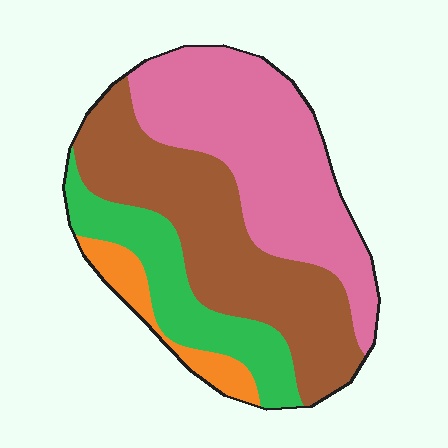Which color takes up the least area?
Orange, at roughly 5%.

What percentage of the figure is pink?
Pink covers about 40% of the figure.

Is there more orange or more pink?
Pink.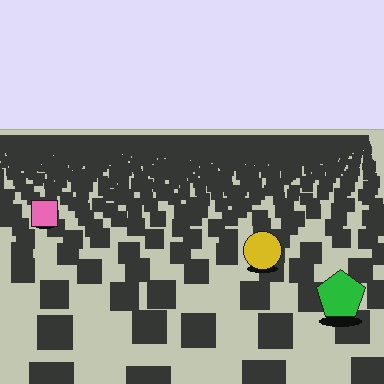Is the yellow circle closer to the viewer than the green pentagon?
No. The green pentagon is closer — you can tell from the texture gradient: the ground texture is coarser near it.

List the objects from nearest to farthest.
From nearest to farthest: the green pentagon, the yellow circle, the pink square.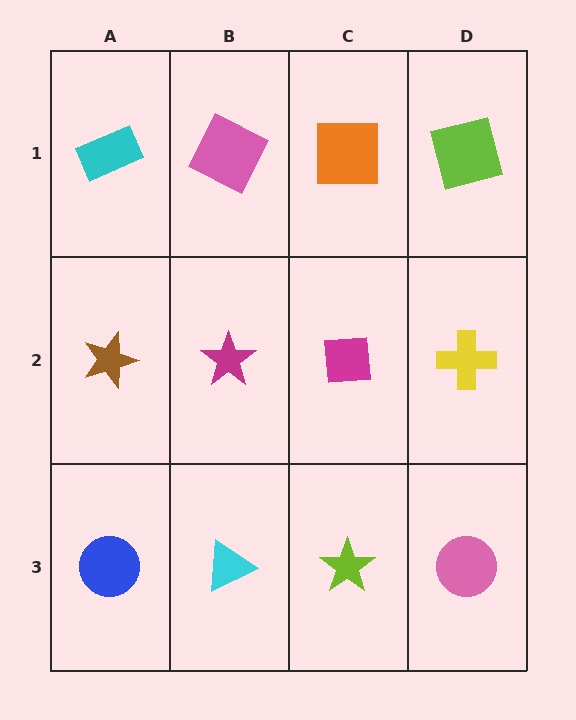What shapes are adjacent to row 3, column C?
A magenta square (row 2, column C), a cyan triangle (row 3, column B), a pink circle (row 3, column D).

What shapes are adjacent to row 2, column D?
A lime square (row 1, column D), a pink circle (row 3, column D), a magenta square (row 2, column C).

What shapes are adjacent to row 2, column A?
A cyan rectangle (row 1, column A), a blue circle (row 3, column A), a magenta star (row 2, column B).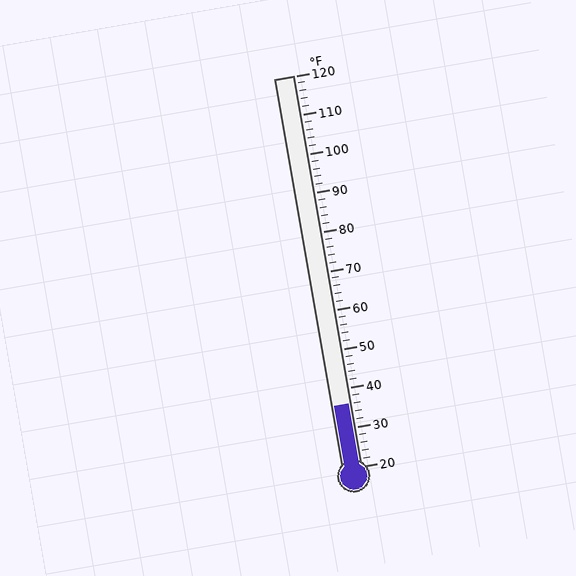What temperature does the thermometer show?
The thermometer shows approximately 36°F.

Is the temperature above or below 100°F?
The temperature is below 100°F.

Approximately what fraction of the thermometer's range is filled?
The thermometer is filled to approximately 15% of its range.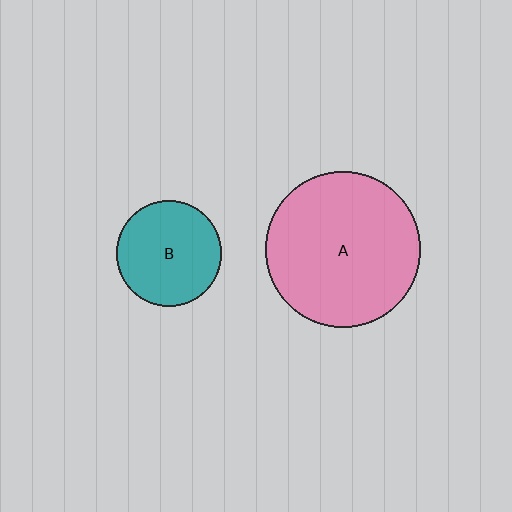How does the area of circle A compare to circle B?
Approximately 2.2 times.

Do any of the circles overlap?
No, none of the circles overlap.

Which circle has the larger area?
Circle A (pink).